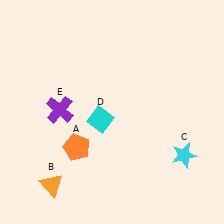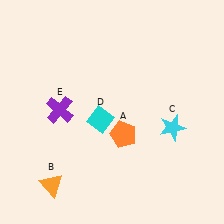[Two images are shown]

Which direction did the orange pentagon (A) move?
The orange pentagon (A) moved right.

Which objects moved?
The objects that moved are: the orange pentagon (A), the cyan star (C).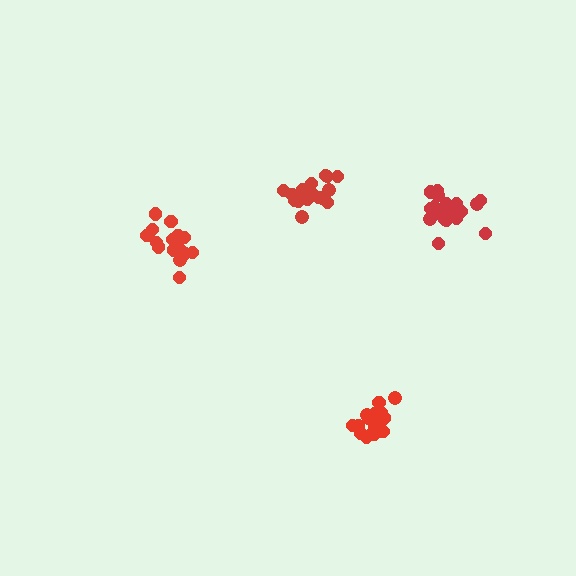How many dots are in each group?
Group 1: 17 dots, Group 2: 17 dots, Group 3: 21 dots, Group 4: 15 dots (70 total).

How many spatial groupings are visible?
There are 4 spatial groupings.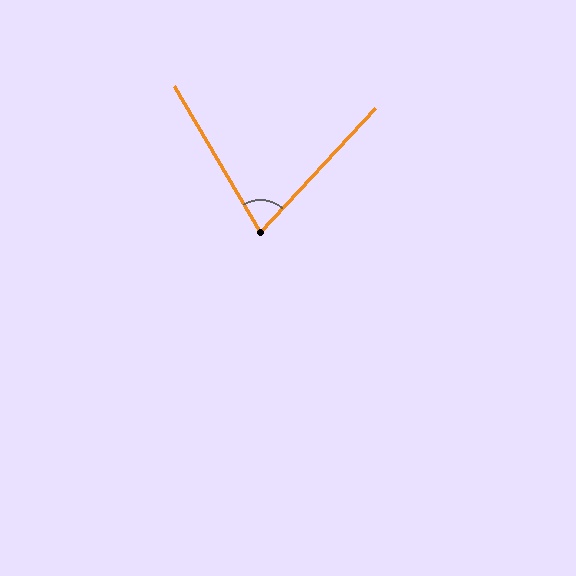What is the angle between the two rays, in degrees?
Approximately 74 degrees.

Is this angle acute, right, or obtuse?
It is acute.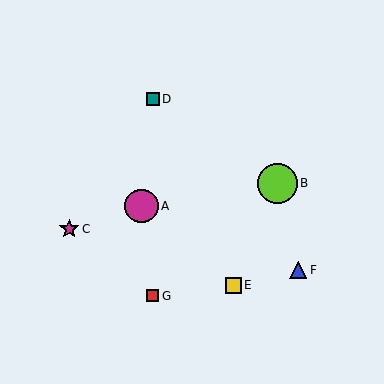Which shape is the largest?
The lime circle (labeled B) is the largest.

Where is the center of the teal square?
The center of the teal square is at (153, 99).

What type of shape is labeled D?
Shape D is a teal square.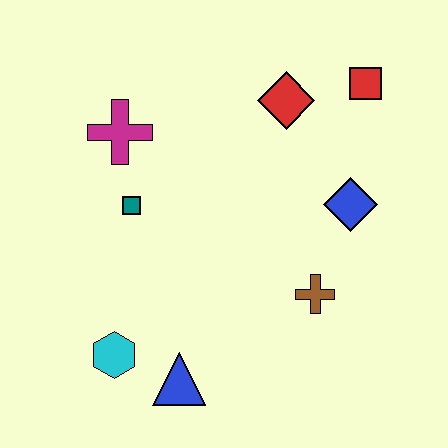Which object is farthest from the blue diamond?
The cyan hexagon is farthest from the blue diamond.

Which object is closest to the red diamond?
The red square is closest to the red diamond.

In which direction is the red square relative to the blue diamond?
The red square is above the blue diamond.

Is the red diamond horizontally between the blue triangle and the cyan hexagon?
No